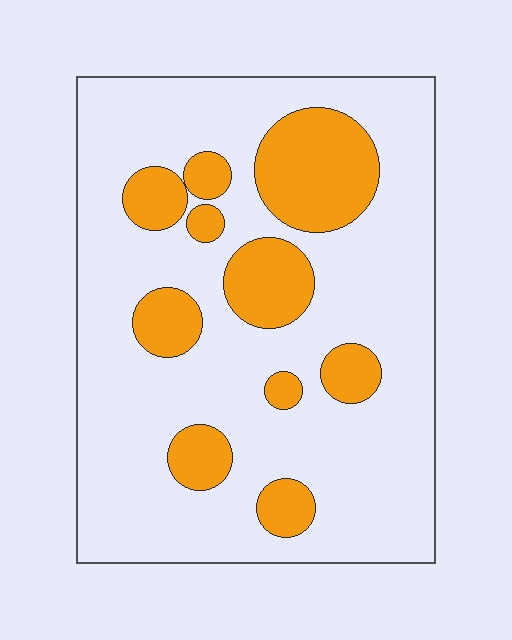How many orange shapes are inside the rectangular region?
10.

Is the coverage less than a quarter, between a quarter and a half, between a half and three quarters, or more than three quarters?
Less than a quarter.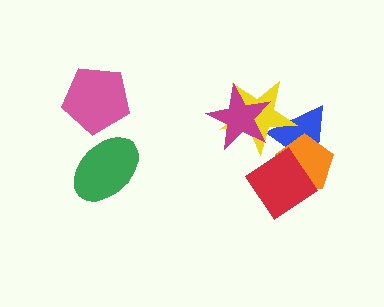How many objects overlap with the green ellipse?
0 objects overlap with the green ellipse.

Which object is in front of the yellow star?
The magenta star is in front of the yellow star.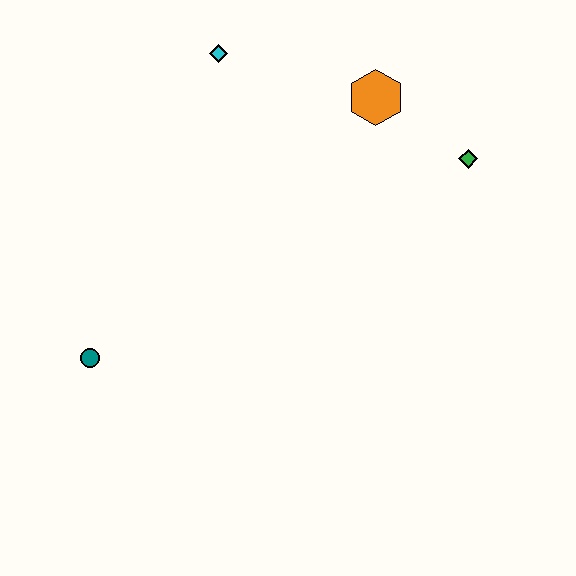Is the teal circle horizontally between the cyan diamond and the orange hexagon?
No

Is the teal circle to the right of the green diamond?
No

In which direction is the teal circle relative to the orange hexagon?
The teal circle is to the left of the orange hexagon.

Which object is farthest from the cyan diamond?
The teal circle is farthest from the cyan diamond.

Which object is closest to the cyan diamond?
The orange hexagon is closest to the cyan diamond.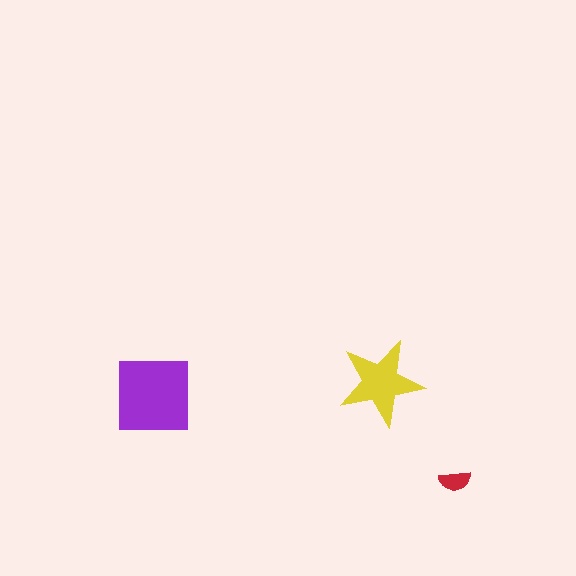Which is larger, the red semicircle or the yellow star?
The yellow star.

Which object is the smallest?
The red semicircle.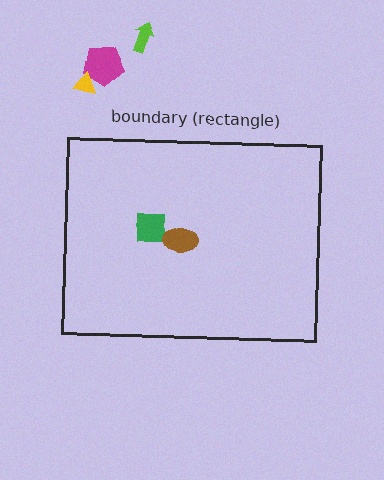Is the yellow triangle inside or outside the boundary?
Outside.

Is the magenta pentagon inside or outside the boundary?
Outside.